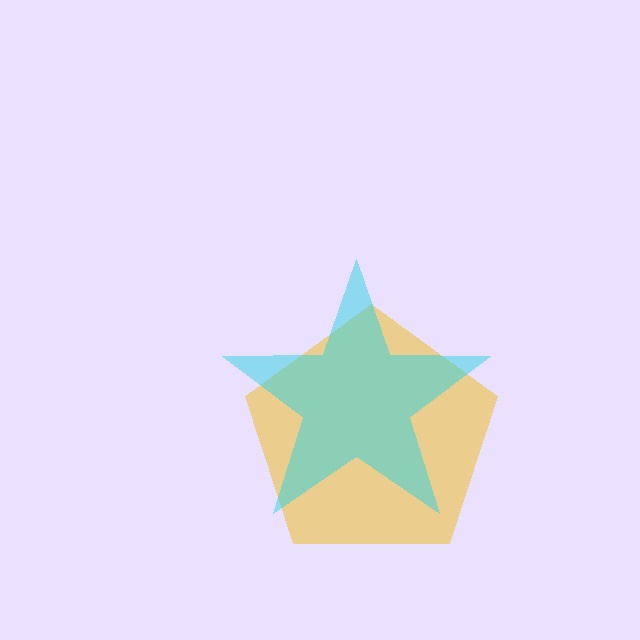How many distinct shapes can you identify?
There are 2 distinct shapes: a yellow pentagon, a cyan star.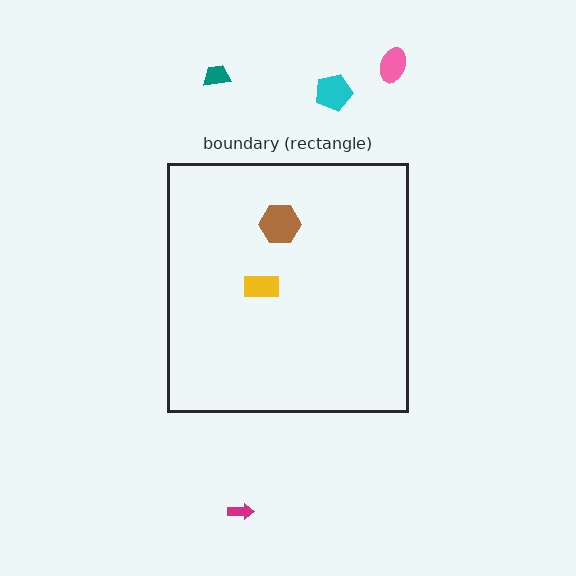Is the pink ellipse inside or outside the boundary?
Outside.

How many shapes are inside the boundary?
2 inside, 4 outside.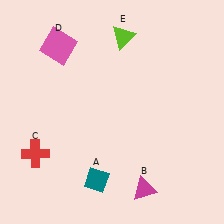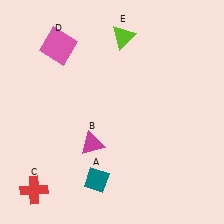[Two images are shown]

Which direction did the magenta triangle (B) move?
The magenta triangle (B) moved left.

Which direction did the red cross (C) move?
The red cross (C) moved down.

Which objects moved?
The objects that moved are: the magenta triangle (B), the red cross (C).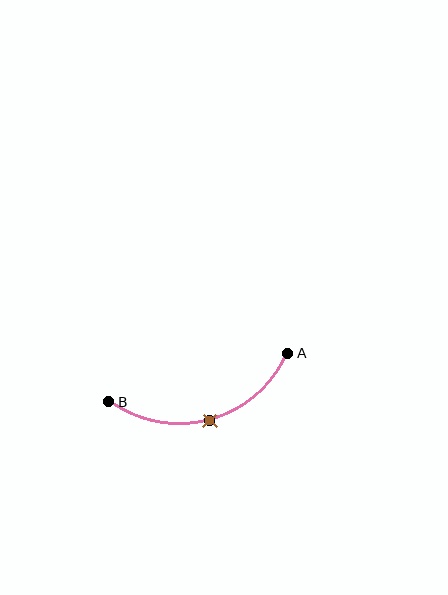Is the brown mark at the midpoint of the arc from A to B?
Yes. The brown mark lies on the arc at equal arc-length from both A and B — it is the arc midpoint.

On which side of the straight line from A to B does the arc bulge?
The arc bulges below the straight line connecting A and B.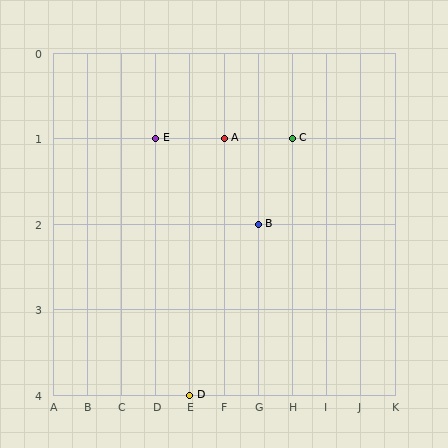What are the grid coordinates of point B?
Point B is at grid coordinates (G, 2).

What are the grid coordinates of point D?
Point D is at grid coordinates (E, 4).